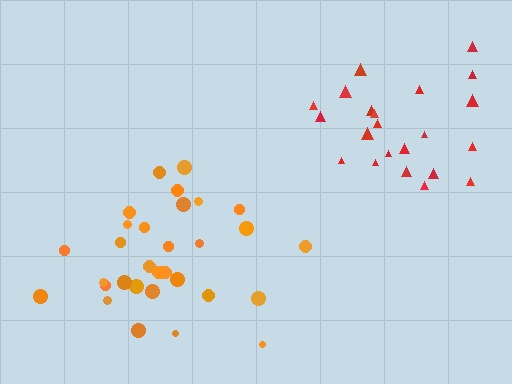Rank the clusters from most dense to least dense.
orange, red.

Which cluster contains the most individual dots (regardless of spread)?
Orange (32).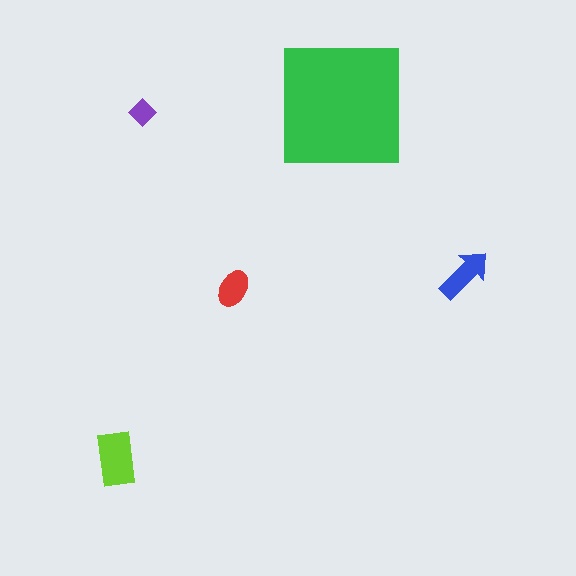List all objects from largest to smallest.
The green square, the lime rectangle, the blue arrow, the red ellipse, the purple diamond.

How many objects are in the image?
There are 5 objects in the image.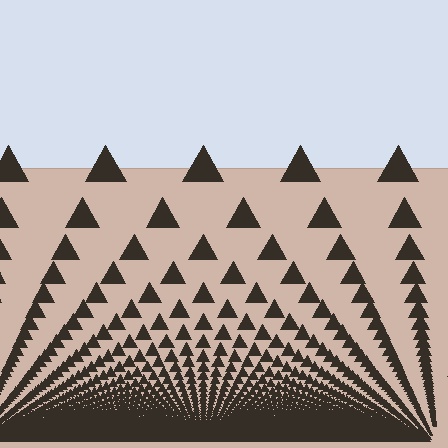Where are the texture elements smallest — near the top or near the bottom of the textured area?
Near the bottom.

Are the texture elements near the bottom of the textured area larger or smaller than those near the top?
Smaller. The gradient is inverted — elements near the bottom are smaller and denser.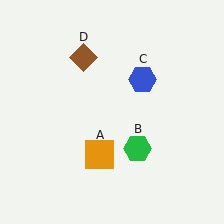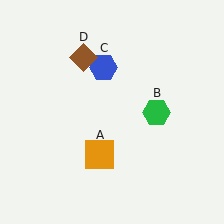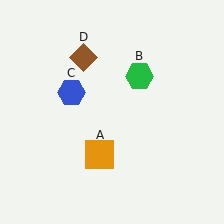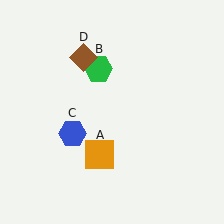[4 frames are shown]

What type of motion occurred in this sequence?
The green hexagon (object B), blue hexagon (object C) rotated counterclockwise around the center of the scene.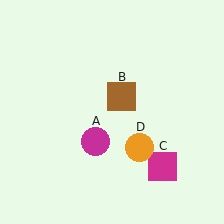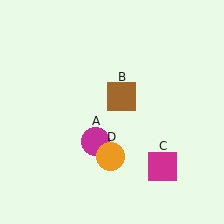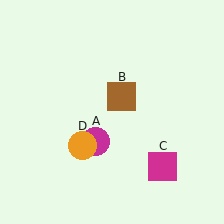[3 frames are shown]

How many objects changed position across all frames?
1 object changed position: orange circle (object D).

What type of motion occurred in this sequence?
The orange circle (object D) rotated clockwise around the center of the scene.